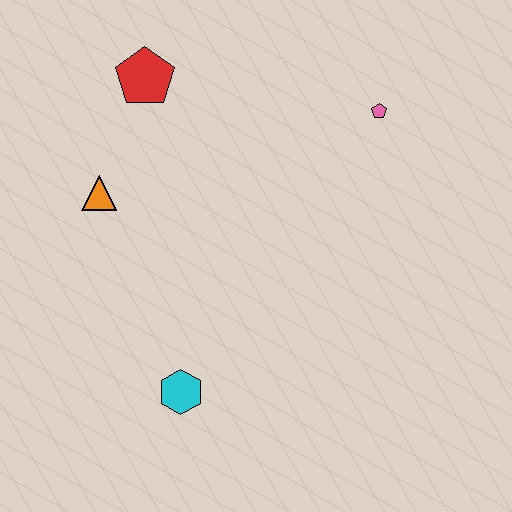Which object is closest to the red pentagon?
The orange triangle is closest to the red pentagon.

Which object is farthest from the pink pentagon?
The cyan hexagon is farthest from the pink pentagon.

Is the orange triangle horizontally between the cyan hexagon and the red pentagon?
No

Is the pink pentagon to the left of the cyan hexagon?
No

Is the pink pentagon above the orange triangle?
Yes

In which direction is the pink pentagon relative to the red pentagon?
The pink pentagon is to the right of the red pentagon.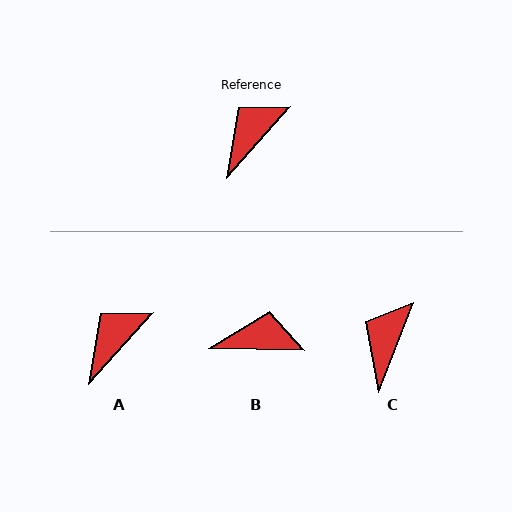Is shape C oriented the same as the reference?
No, it is off by about 20 degrees.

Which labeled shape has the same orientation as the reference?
A.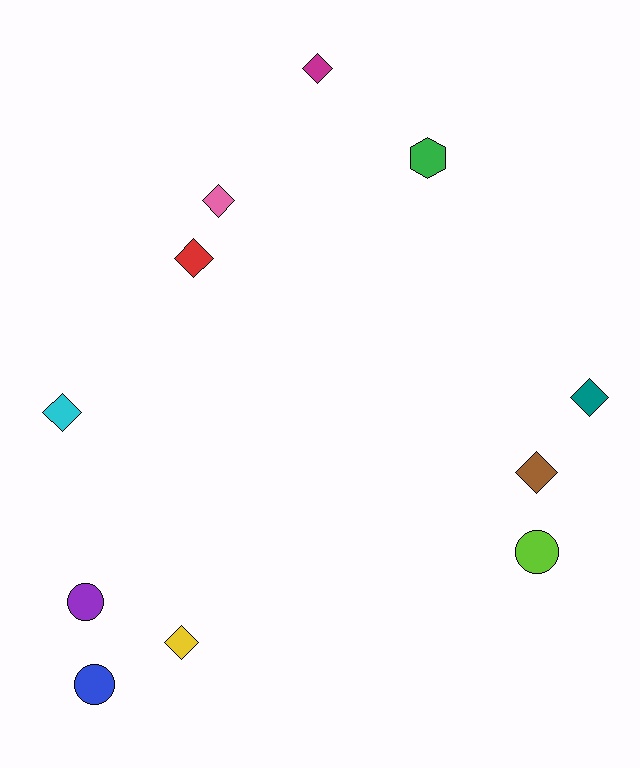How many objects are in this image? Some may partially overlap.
There are 11 objects.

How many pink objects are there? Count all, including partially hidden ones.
There is 1 pink object.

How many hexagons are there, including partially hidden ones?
There is 1 hexagon.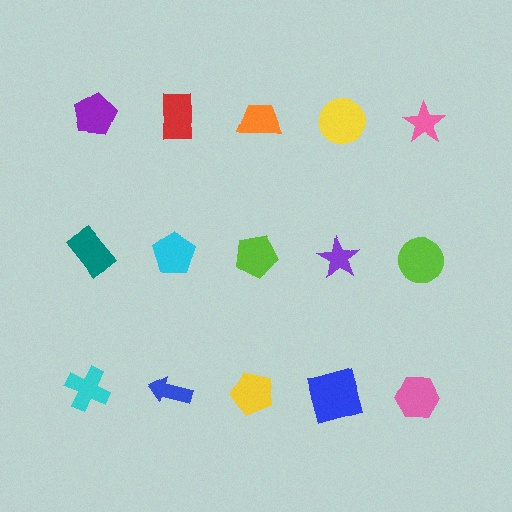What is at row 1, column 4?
A yellow circle.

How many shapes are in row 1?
5 shapes.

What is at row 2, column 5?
A lime circle.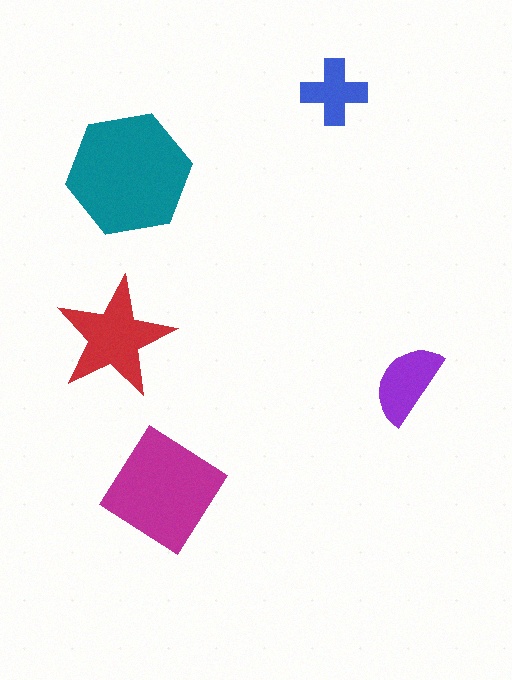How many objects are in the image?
There are 5 objects in the image.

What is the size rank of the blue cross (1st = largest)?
5th.